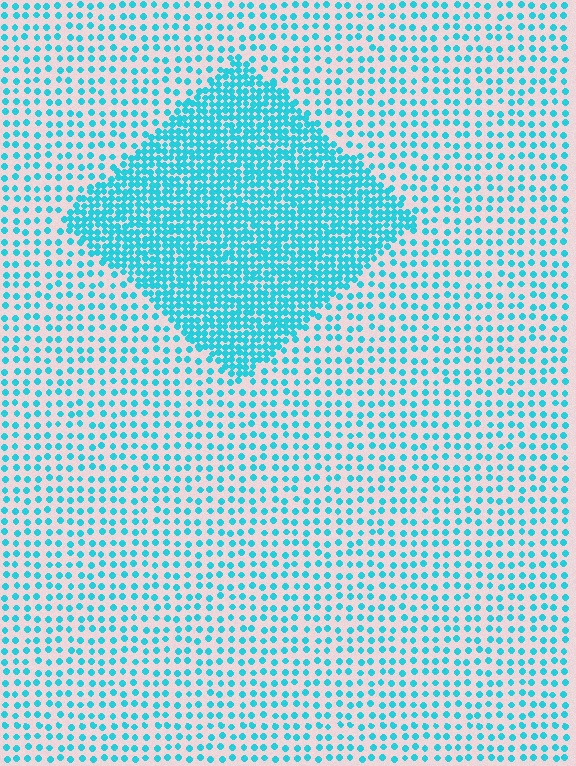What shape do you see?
I see a diamond.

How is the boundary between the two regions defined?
The boundary is defined by a change in element density (approximately 2.6x ratio). All elements are the same color, size, and shape.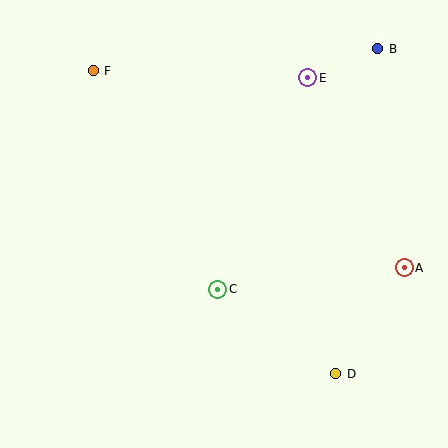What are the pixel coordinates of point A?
Point A is at (404, 268).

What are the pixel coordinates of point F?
Point F is at (93, 71).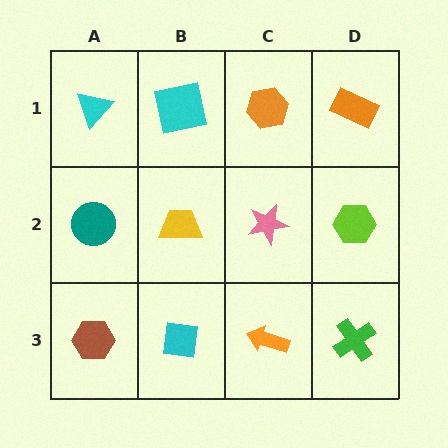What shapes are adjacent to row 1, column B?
A yellow trapezoid (row 2, column B), a cyan triangle (row 1, column A), an orange hexagon (row 1, column C).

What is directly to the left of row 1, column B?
A cyan triangle.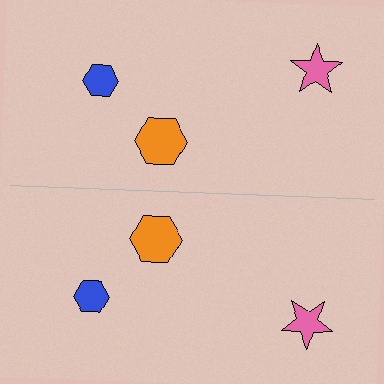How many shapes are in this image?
There are 6 shapes in this image.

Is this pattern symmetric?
Yes, this pattern has bilateral (reflection) symmetry.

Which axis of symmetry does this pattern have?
The pattern has a horizontal axis of symmetry running through the center of the image.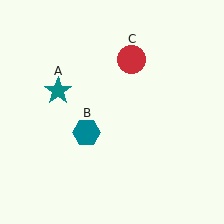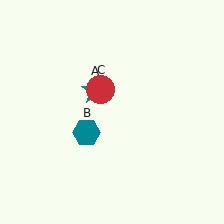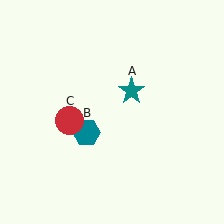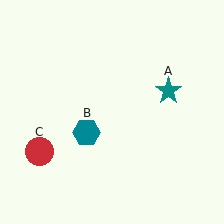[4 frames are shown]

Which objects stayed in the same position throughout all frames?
Teal hexagon (object B) remained stationary.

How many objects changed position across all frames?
2 objects changed position: teal star (object A), red circle (object C).